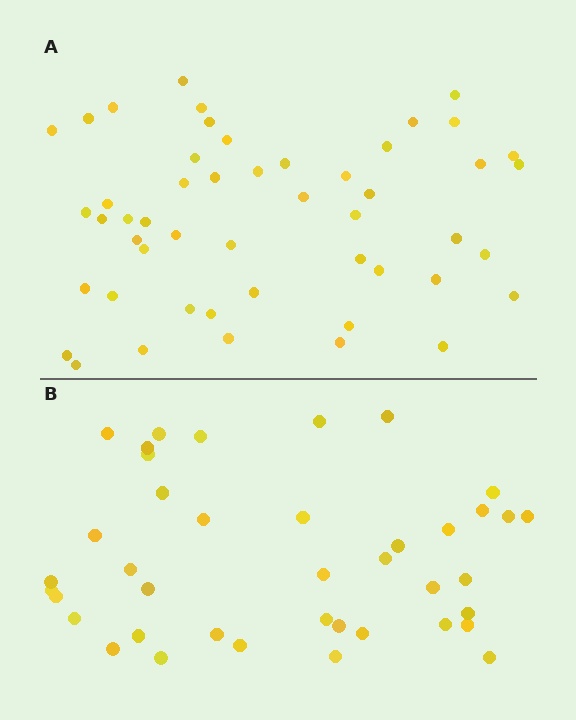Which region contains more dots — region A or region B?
Region A (the top region) has more dots.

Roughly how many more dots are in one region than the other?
Region A has roughly 10 or so more dots than region B.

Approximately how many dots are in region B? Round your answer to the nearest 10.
About 40 dots.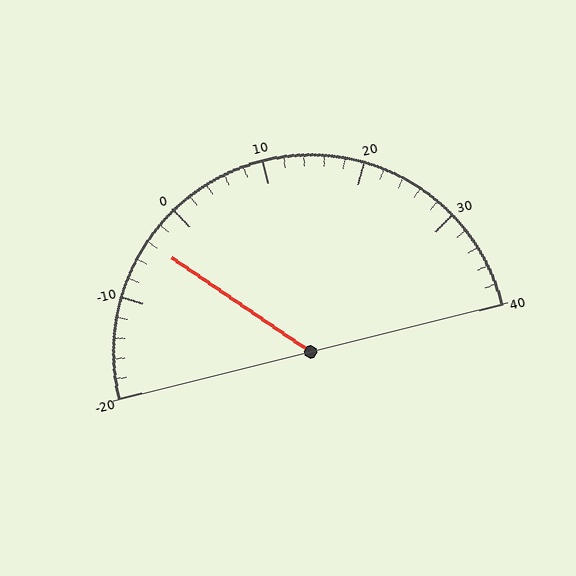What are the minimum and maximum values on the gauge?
The gauge ranges from -20 to 40.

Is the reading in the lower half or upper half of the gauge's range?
The reading is in the lower half of the range (-20 to 40).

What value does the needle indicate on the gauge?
The needle indicates approximately -4.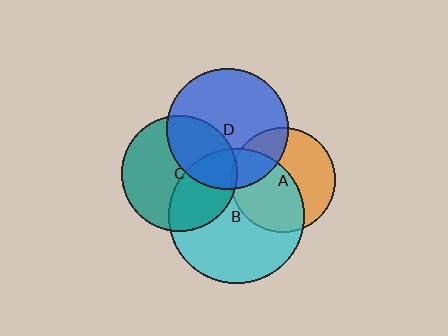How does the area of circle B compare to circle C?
Approximately 1.4 times.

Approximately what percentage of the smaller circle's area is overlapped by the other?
Approximately 40%.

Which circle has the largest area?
Circle B (cyan).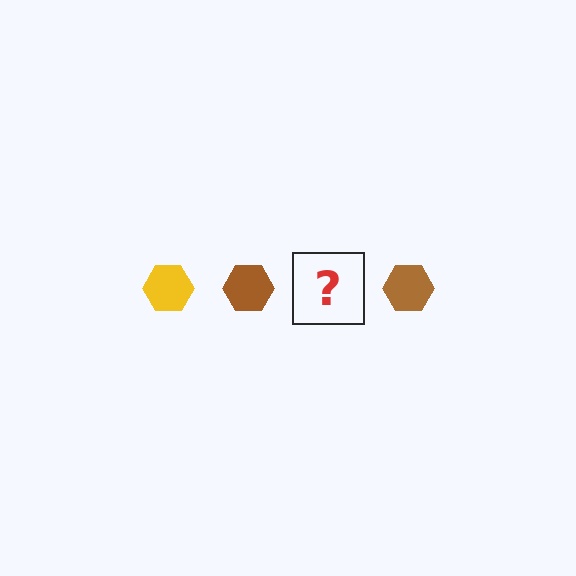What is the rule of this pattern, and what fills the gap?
The rule is that the pattern cycles through yellow, brown hexagons. The gap should be filled with a yellow hexagon.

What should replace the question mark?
The question mark should be replaced with a yellow hexagon.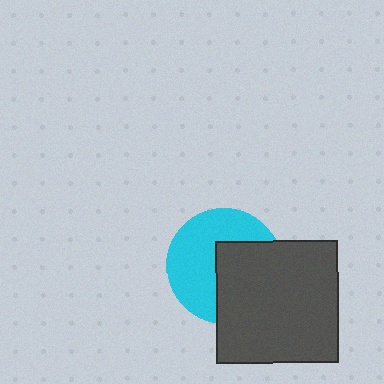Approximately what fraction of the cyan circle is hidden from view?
Roughly 45% of the cyan circle is hidden behind the dark gray square.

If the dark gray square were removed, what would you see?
You would see the complete cyan circle.